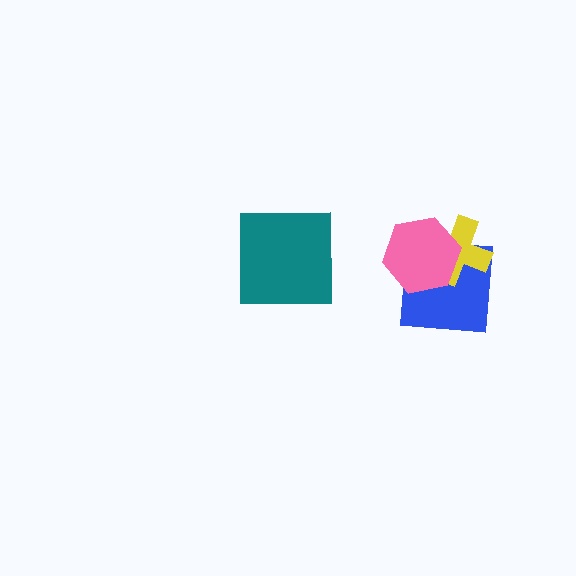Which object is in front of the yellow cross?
The pink hexagon is in front of the yellow cross.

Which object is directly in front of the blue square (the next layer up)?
The yellow cross is directly in front of the blue square.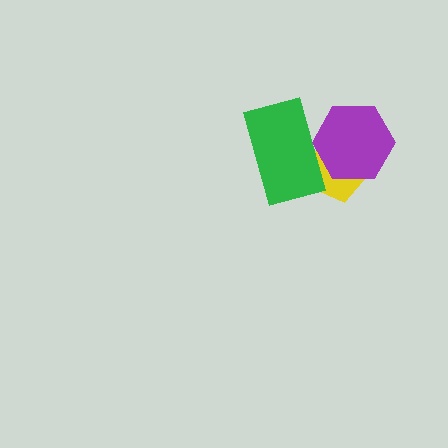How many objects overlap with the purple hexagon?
2 objects overlap with the purple hexagon.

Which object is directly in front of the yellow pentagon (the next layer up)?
The green rectangle is directly in front of the yellow pentagon.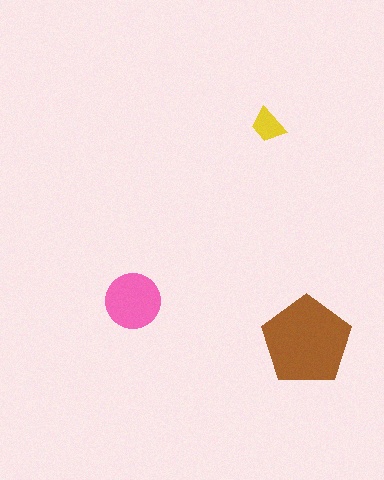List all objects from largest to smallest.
The brown pentagon, the pink circle, the yellow trapezoid.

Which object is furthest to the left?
The pink circle is leftmost.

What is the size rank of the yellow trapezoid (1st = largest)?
3rd.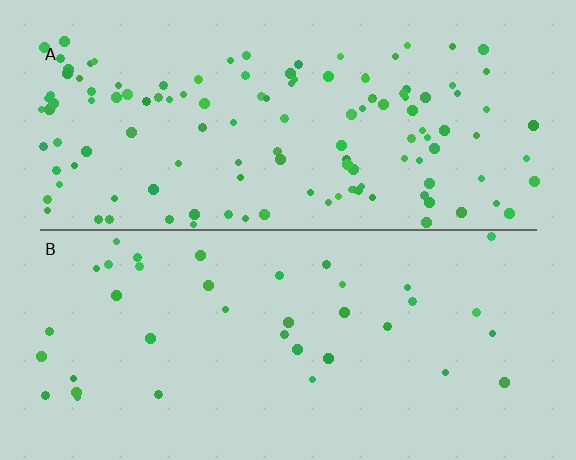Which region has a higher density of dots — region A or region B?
A (the top).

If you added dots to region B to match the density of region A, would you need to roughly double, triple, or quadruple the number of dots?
Approximately triple.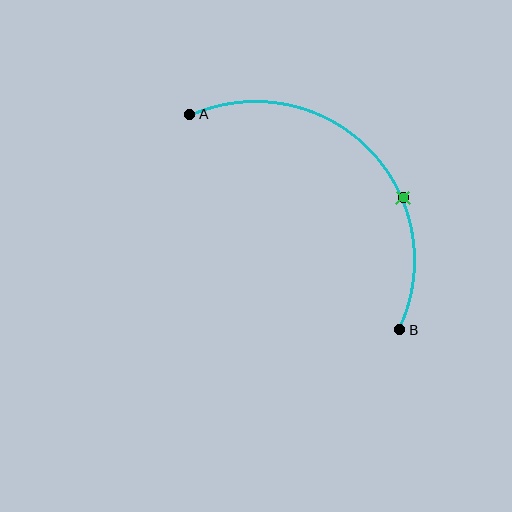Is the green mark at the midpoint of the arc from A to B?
No. The green mark lies on the arc but is closer to endpoint B. The arc midpoint would be at the point on the curve equidistant along the arc from both A and B.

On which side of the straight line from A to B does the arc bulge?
The arc bulges above and to the right of the straight line connecting A and B.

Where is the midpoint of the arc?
The arc midpoint is the point on the curve farthest from the straight line joining A and B. It sits above and to the right of that line.